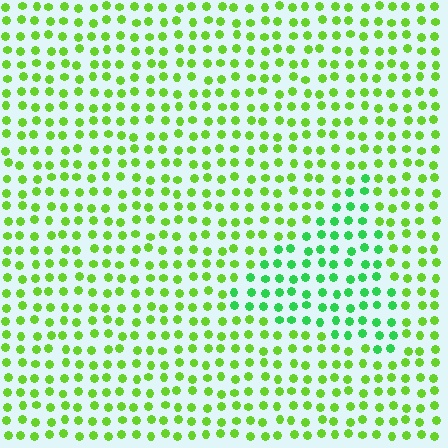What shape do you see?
I see a triangle.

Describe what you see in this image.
The image is filled with small lime elements in a uniform arrangement. A triangle-shaped region is visible where the elements are tinted to a slightly different hue, forming a subtle color boundary.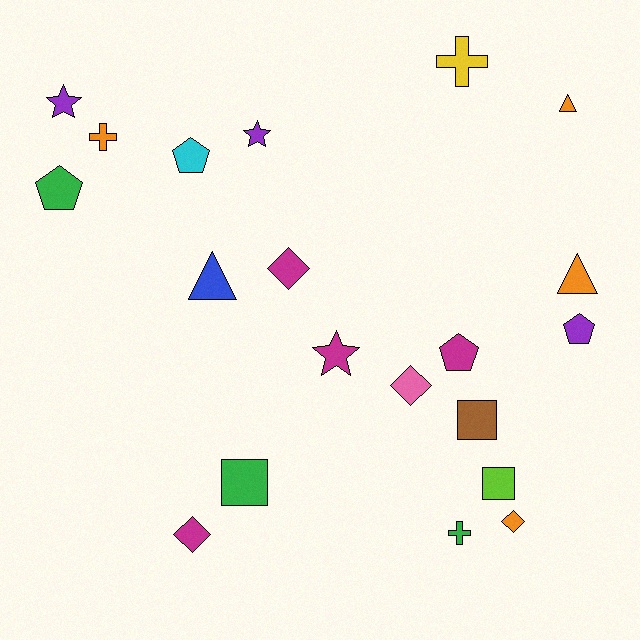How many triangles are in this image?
There are 3 triangles.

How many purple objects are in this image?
There are 3 purple objects.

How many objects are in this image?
There are 20 objects.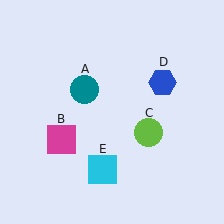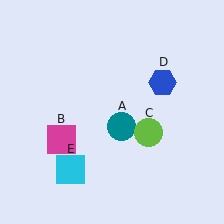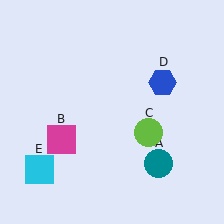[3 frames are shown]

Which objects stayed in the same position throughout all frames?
Magenta square (object B) and lime circle (object C) and blue hexagon (object D) remained stationary.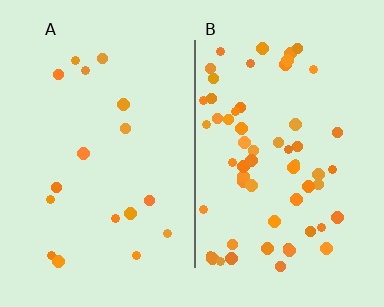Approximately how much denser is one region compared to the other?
Approximately 3.4× — region B over region A.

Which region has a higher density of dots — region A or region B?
B (the right).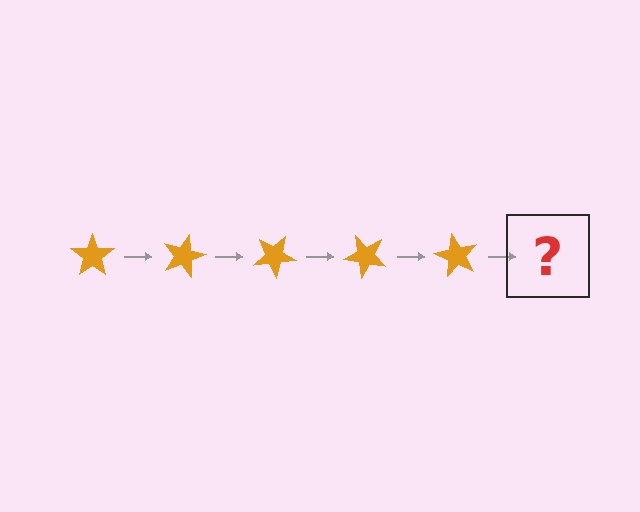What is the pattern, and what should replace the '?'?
The pattern is that the star rotates 15 degrees each step. The '?' should be an orange star rotated 75 degrees.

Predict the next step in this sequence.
The next step is an orange star rotated 75 degrees.